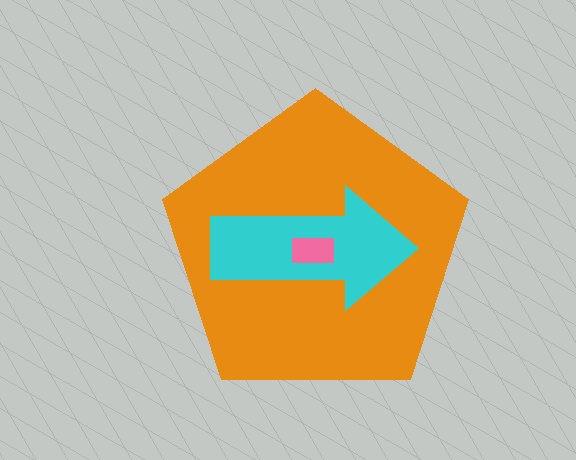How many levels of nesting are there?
3.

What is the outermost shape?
The orange pentagon.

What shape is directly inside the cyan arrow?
The pink rectangle.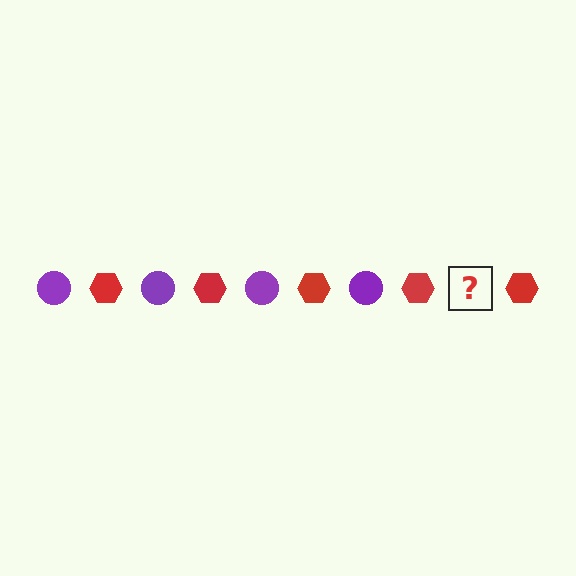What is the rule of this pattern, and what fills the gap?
The rule is that the pattern alternates between purple circle and red hexagon. The gap should be filled with a purple circle.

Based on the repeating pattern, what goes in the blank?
The blank should be a purple circle.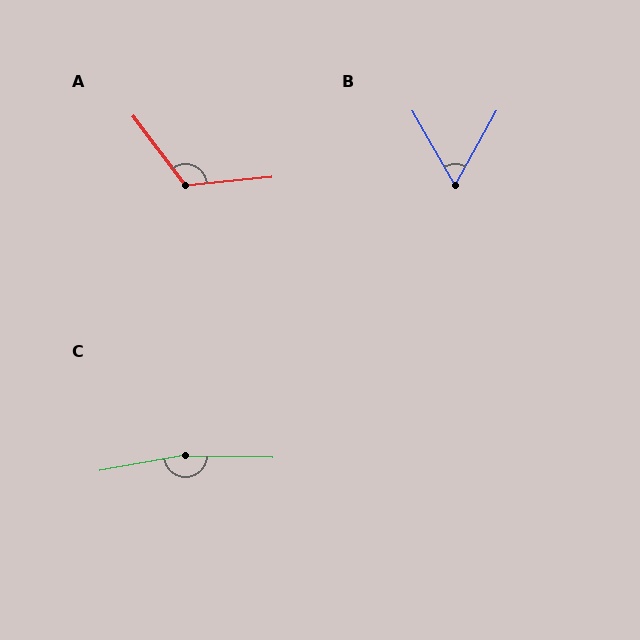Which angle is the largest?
C, at approximately 169 degrees.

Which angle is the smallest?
B, at approximately 59 degrees.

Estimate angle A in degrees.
Approximately 121 degrees.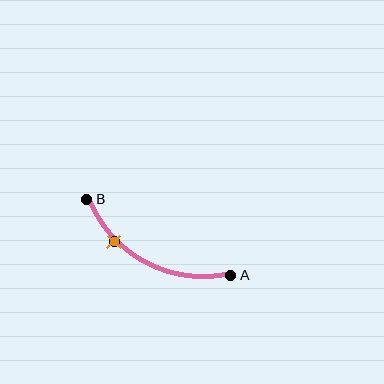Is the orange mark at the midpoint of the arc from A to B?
No. The orange mark lies on the arc but is closer to endpoint B. The arc midpoint would be at the point on the curve equidistant along the arc from both A and B.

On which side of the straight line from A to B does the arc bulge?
The arc bulges below the straight line connecting A and B.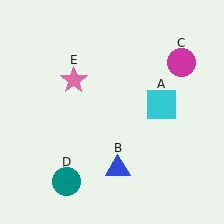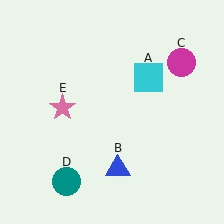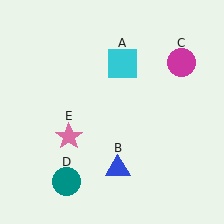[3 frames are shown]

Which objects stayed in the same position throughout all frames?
Blue triangle (object B) and magenta circle (object C) and teal circle (object D) remained stationary.